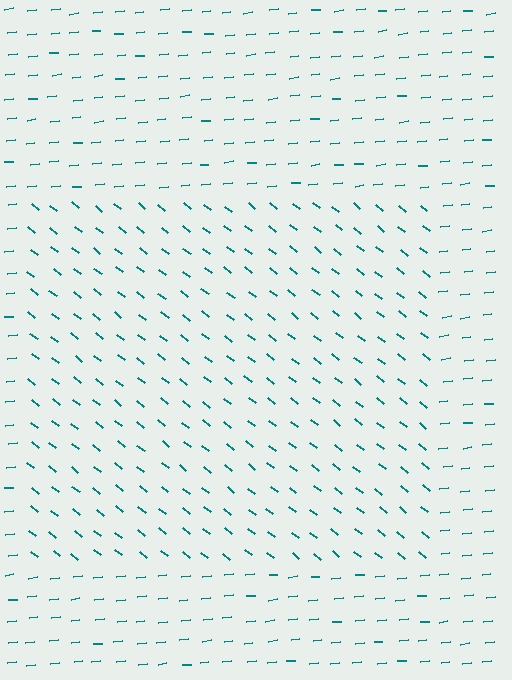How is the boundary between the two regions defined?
The boundary is defined purely by a change in line orientation (approximately 45 degrees difference). All lines are the same color and thickness.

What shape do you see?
I see a rectangle.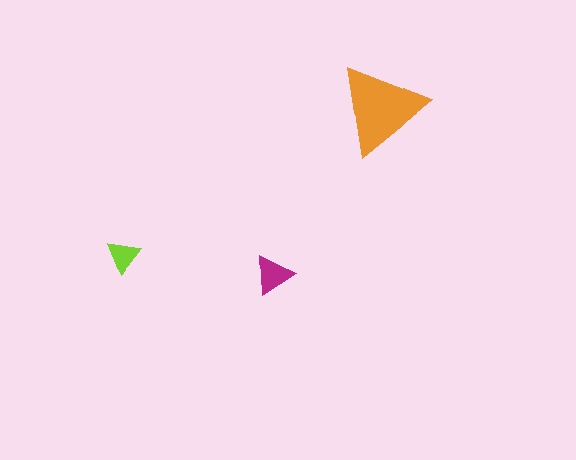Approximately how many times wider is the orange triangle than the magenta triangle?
About 2.5 times wider.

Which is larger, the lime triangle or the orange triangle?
The orange one.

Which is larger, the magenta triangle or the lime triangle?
The magenta one.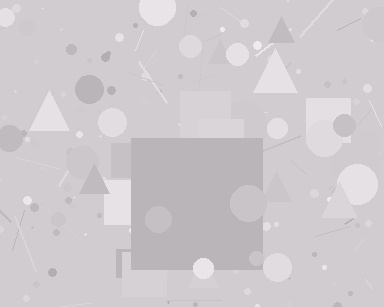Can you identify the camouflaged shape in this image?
The camouflaged shape is a square.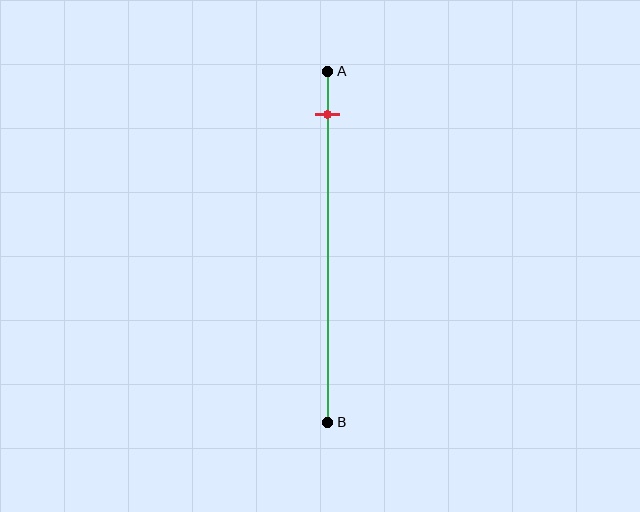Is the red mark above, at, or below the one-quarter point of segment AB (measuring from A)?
The red mark is above the one-quarter point of segment AB.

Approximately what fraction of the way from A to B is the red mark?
The red mark is approximately 10% of the way from A to B.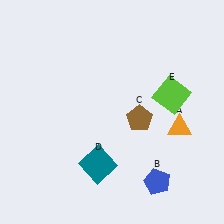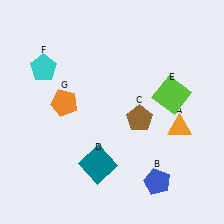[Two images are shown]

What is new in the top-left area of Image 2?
An orange pentagon (G) was added in the top-left area of Image 2.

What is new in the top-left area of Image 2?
A cyan pentagon (F) was added in the top-left area of Image 2.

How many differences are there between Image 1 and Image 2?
There are 2 differences between the two images.